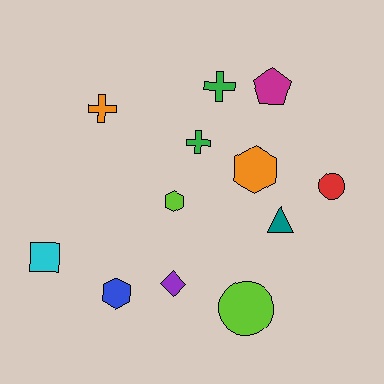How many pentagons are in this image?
There is 1 pentagon.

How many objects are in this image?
There are 12 objects.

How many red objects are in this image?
There is 1 red object.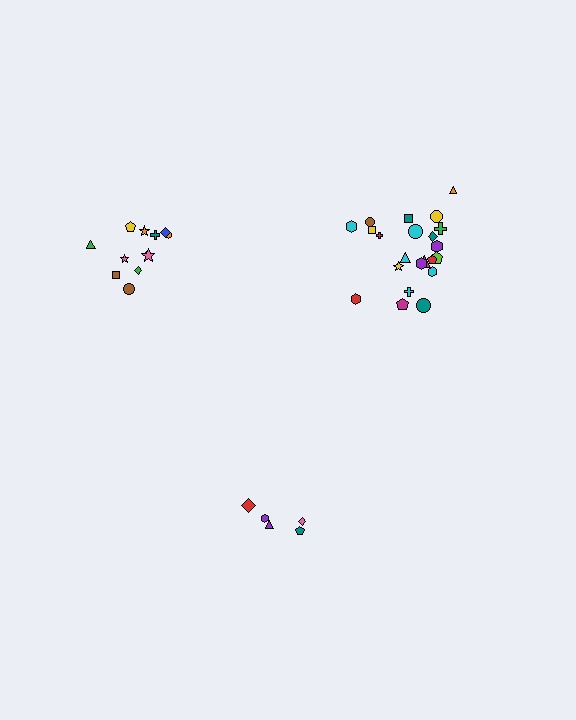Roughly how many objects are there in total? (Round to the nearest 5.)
Roughly 40 objects in total.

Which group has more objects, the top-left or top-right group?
The top-right group.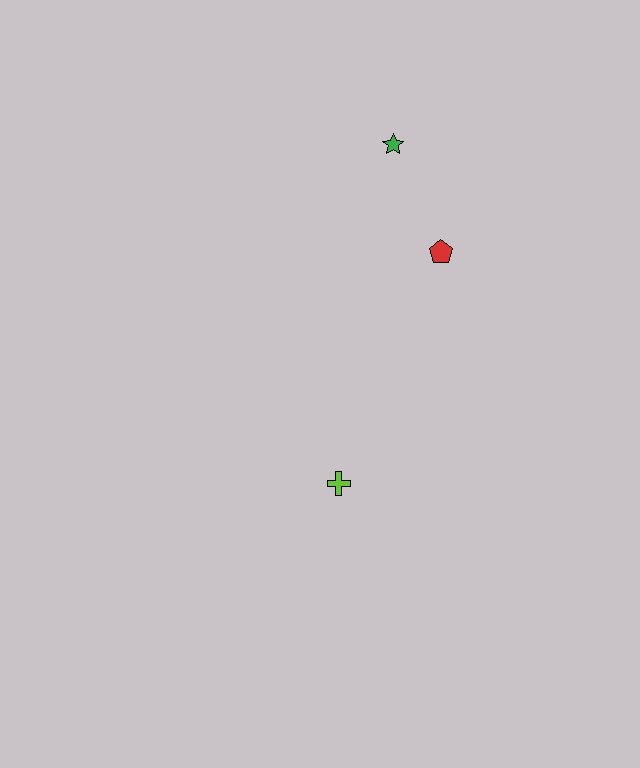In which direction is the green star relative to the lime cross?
The green star is above the lime cross.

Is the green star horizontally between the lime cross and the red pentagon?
Yes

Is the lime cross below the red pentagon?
Yes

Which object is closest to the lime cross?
The red pentagon is closest to the lime cross.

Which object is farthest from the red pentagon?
The lime cross is farthest from the red pentagon.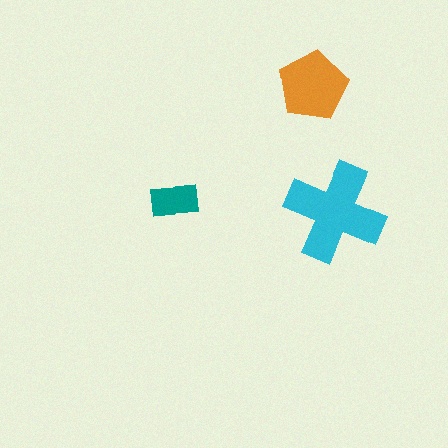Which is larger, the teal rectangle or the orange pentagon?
The orange pentagon.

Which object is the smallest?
The teal rectangle.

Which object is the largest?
The cyan cross.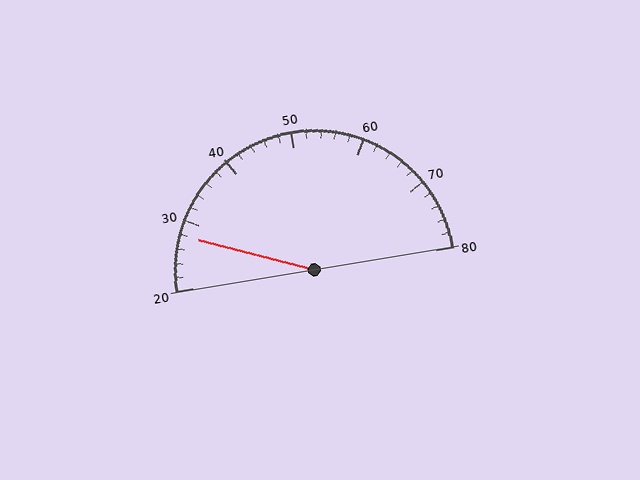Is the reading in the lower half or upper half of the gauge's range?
The reading is in the lower half of the range (20 to 80).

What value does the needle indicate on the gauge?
The needle indicates approximately 28.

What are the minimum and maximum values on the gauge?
The gauge ranges from 20 to 80.